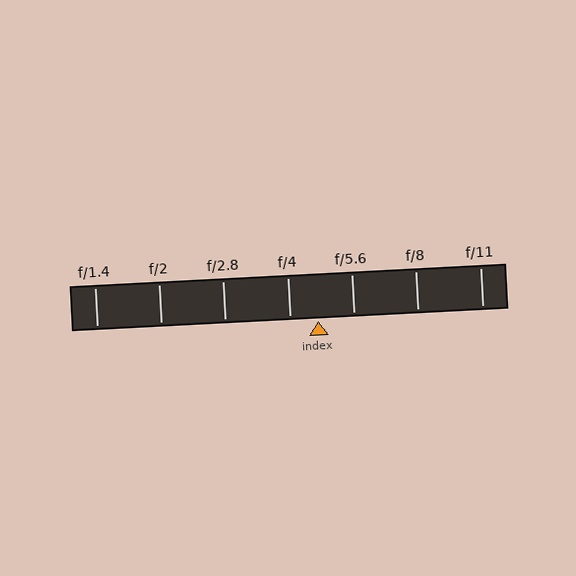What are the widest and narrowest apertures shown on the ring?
The widest aperture shown is f/1.4 and the narrowest is f/11.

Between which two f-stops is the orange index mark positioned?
The index mark is between f/4 and f/5.6.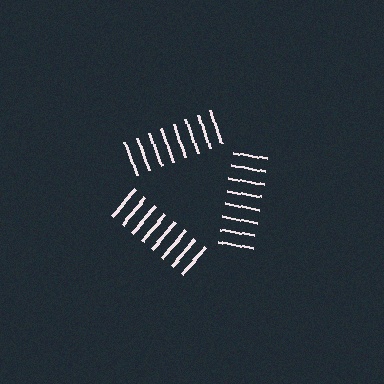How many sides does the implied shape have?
3 sides — the line-ends trace a triangle.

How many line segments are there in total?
24 — 8 along each of the 3 edges.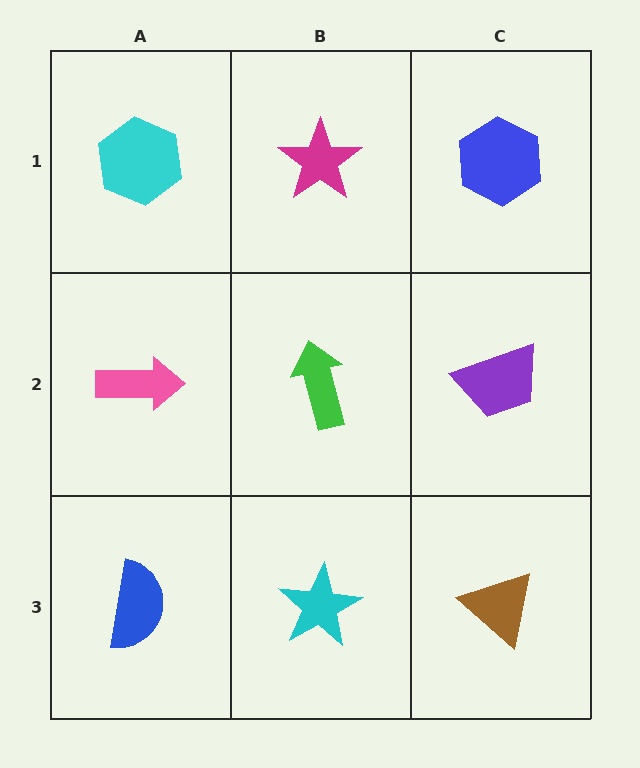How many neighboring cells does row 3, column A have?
2.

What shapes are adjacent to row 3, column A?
A pink arrow (row 2, column A), a cyan star (row 3, column B).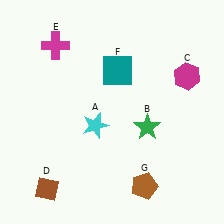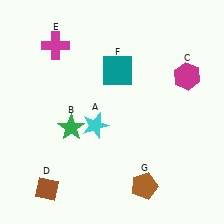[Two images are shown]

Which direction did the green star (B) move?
The green star (B) moved left.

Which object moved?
The green star (B) moved left.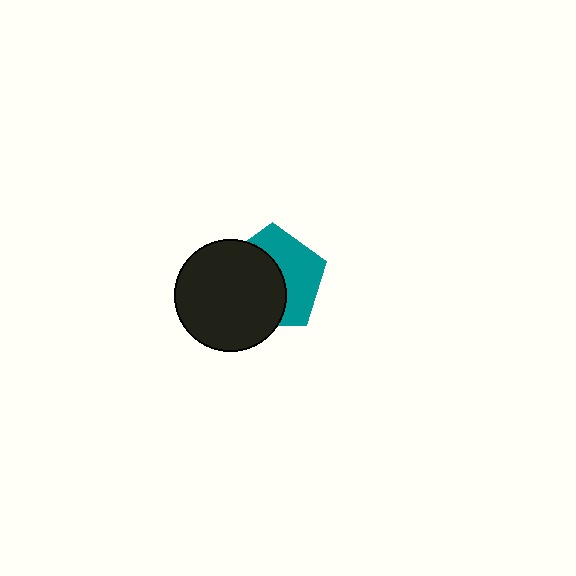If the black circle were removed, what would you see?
You would see the complete teal pentagon.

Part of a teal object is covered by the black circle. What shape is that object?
It is a pentagon.